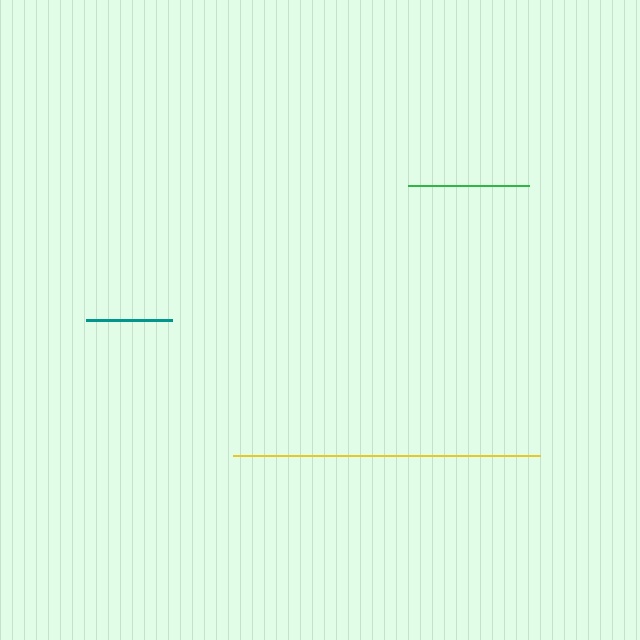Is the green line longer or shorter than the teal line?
The green line is longer than the teal line.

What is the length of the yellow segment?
The yellow segment is approximately 308 pixels long.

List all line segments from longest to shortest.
From longest to shortest: yellow, green, teal.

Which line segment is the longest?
The yellow line is the longest at approximately 308 pixels.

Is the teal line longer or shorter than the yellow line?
The yellow line is longer than the teal line.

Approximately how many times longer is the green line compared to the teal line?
The green line is approximately 1.4 times the length of the teal line.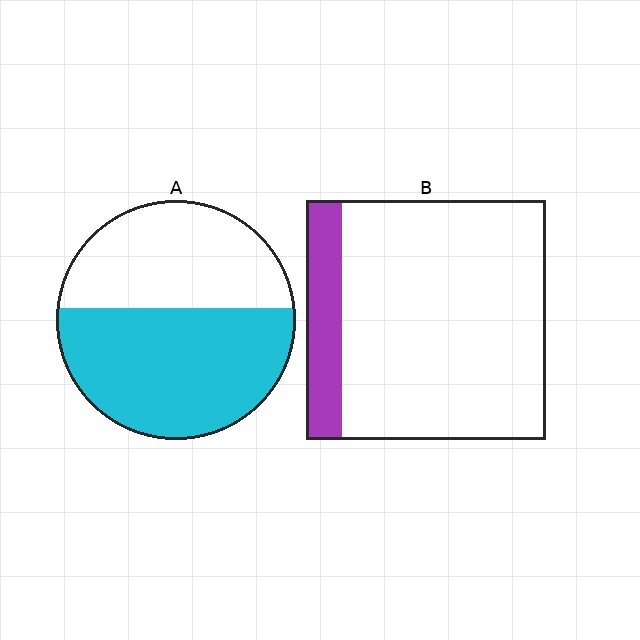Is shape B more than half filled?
No.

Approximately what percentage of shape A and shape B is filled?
A is approximately 55% and B is approximately 15%.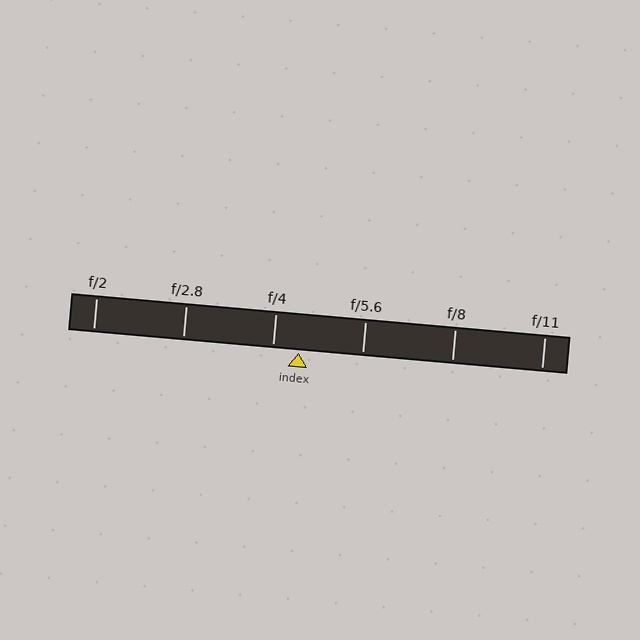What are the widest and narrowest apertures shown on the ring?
The widest aperture shown is f/2 and the narrowest is f/11.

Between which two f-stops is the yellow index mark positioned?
The index mark is between f/4 and f/5.6.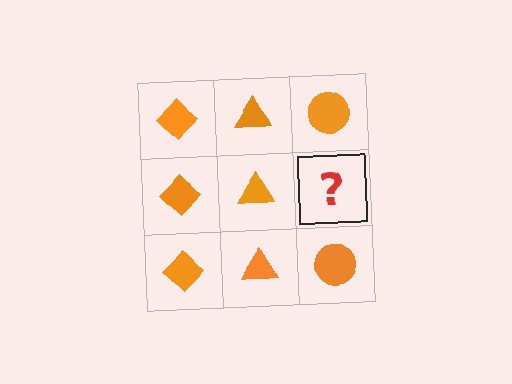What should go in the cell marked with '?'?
The missing cell should contain an orange circle.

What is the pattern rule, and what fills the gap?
The rule is that each column has a consistent shape. The gap should be filled with an orange circle.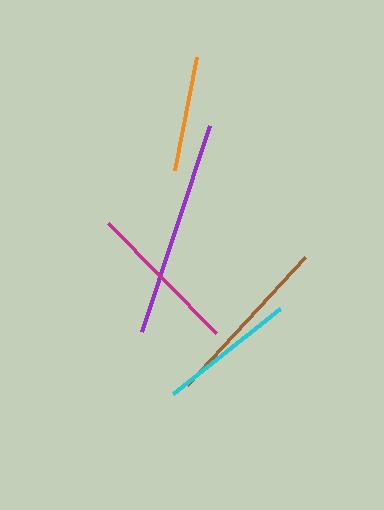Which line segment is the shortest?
The orange line is the shortest at approximately 115 pixels.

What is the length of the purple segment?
The purple segment is approximately 216 pixels long.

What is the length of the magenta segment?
The magenta segment is approximately 154 pixels long.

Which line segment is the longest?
The purple line is the longest at approximately 216 pixels.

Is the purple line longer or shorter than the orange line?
The purple line is longer than the orange line.